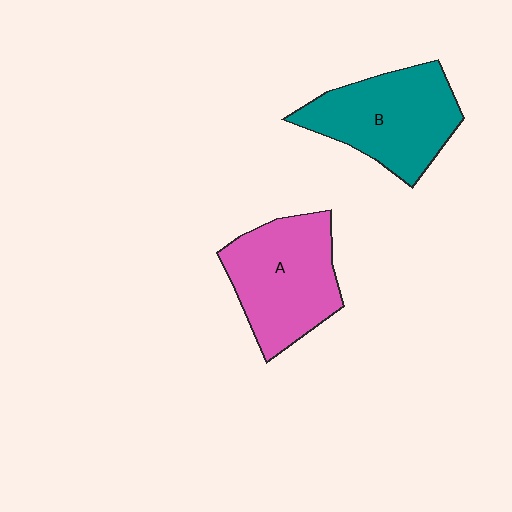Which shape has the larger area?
Shape B (teal).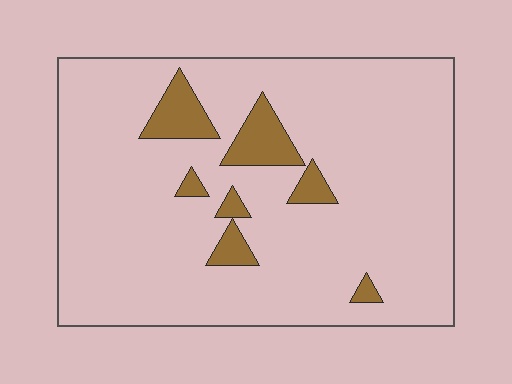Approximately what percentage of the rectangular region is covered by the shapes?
Approximately 10%.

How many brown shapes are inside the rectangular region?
7.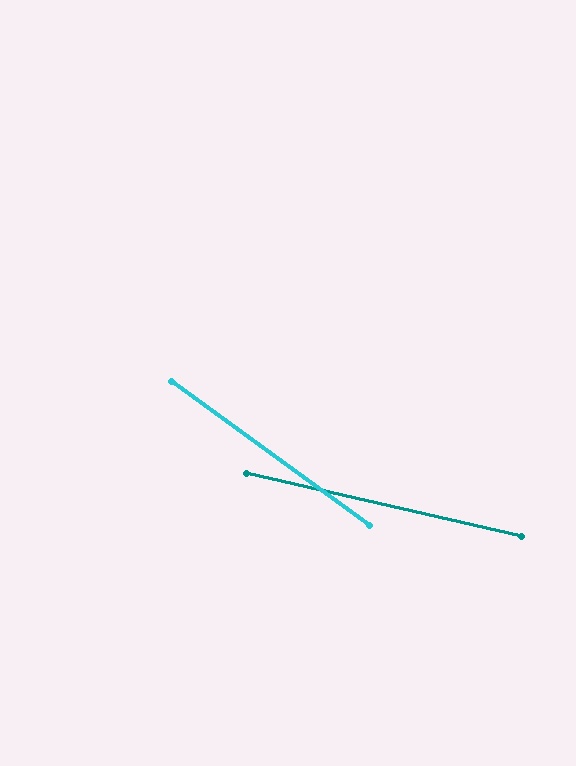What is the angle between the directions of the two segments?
Approximately 23 degrees.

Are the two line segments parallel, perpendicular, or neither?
Neither parallel nor perpendicular — they differ by about 23°.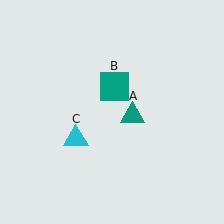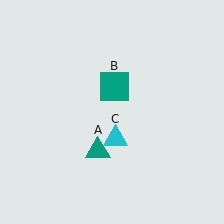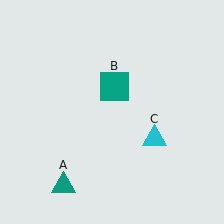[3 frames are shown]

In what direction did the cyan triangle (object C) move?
The cyan triangle (object C) moved right.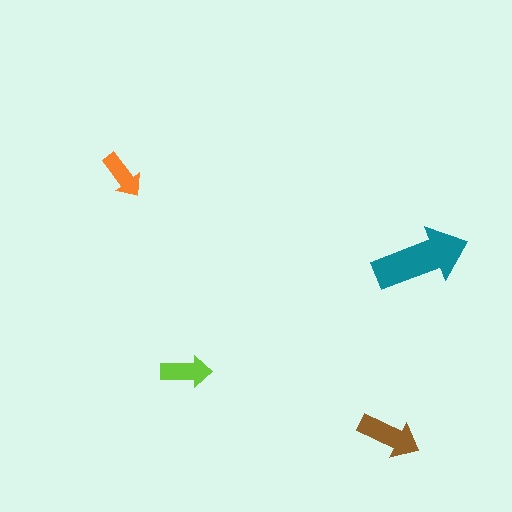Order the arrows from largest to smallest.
the teal one, the brown one, the lime one, the orange one.